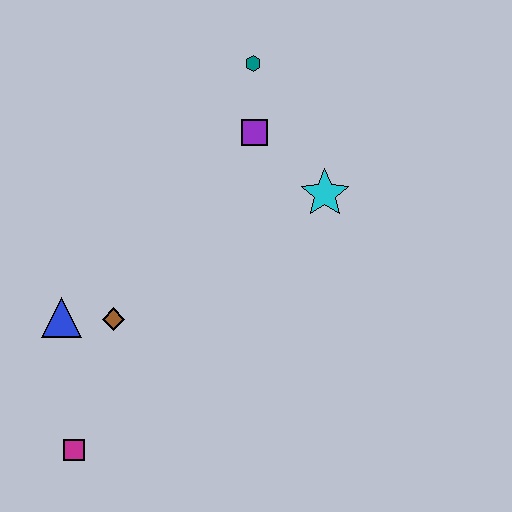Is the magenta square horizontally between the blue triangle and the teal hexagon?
Yes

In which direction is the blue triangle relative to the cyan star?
The blue triangle is to the left of the cyan star.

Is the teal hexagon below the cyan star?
No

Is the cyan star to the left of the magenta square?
No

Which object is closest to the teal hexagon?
The purple square is closest to the teal hexagon.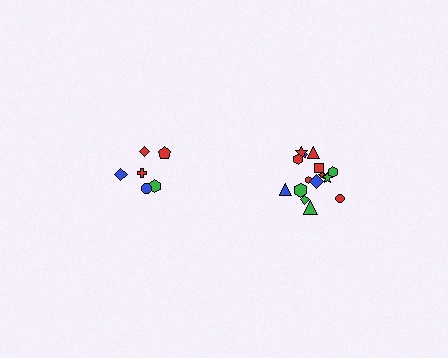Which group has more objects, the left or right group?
The right group.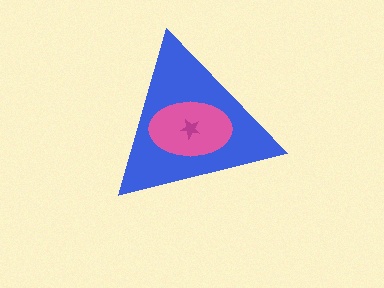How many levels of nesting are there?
3.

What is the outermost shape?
The blue triangle.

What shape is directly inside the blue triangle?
The pink ellipse.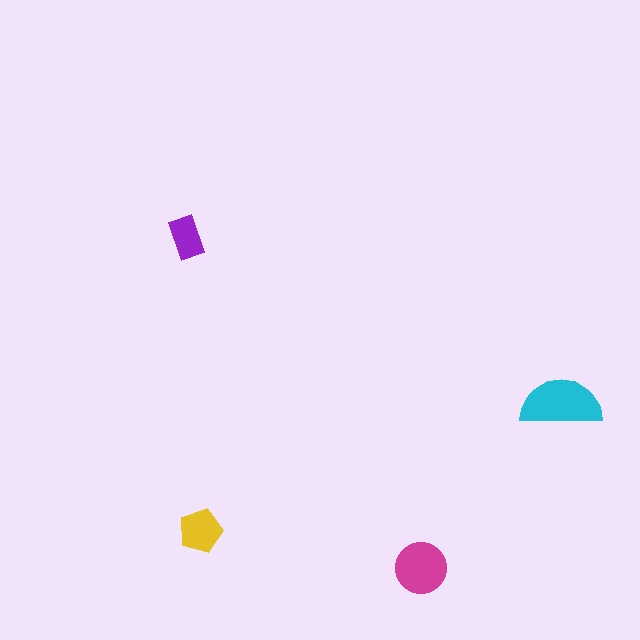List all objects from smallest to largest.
The purple rectangle, the yellow pentagon, the magenta circle, the cyan semicircle.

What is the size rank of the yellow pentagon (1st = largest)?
3rd.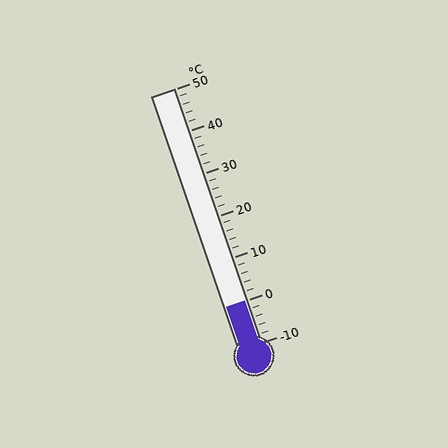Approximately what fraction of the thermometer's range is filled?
The thermometer is filled to approximately 15% of its range.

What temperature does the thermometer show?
The thermometer shows approximately 0°C.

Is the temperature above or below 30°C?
The temperature is below 30°C.